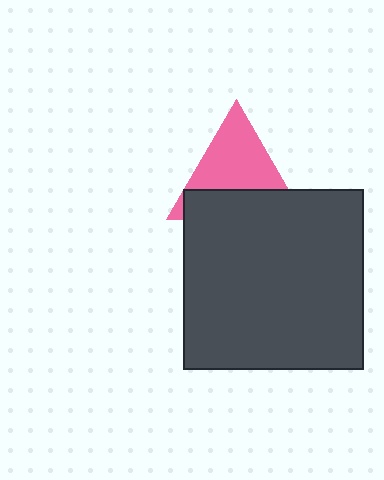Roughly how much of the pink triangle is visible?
About half of it is visible (roughly 60%).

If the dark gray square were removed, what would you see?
You would see the complete pink triangle.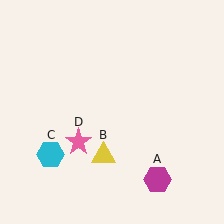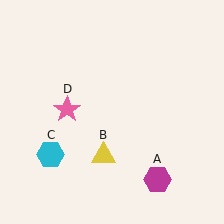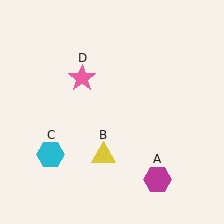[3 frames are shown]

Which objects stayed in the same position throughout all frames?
Magenta hexagon (object A) and yellow triangle (object B) and cyan hexagon (object C) remained stationary.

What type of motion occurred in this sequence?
The pink star (object D) rotated clockwise around the center of the scene.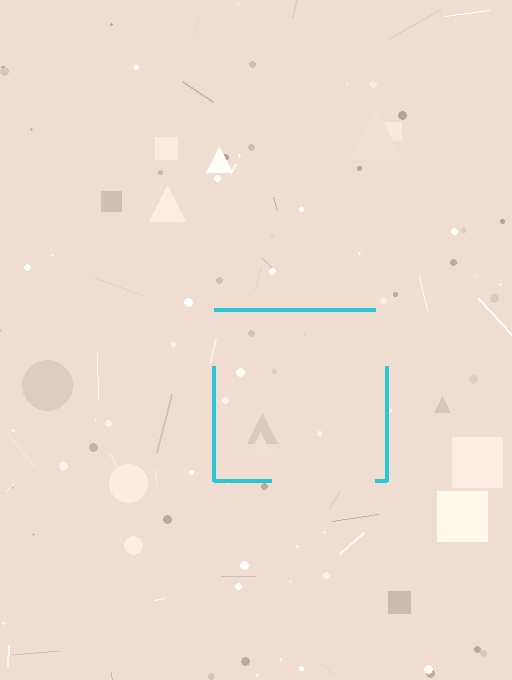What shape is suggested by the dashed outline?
The dashed outline suggests a square.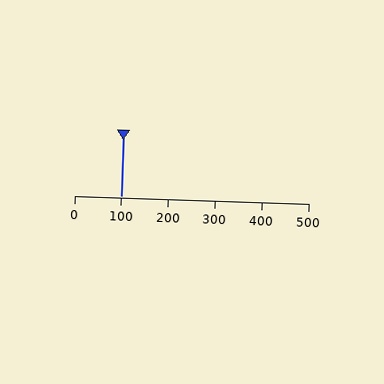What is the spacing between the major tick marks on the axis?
The major ticks are spaced 100 apart.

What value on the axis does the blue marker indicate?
The marker indicates approximately 100.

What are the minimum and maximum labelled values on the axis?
The axis runs from 0 to 500.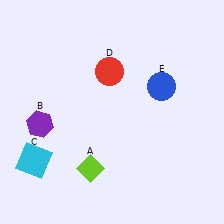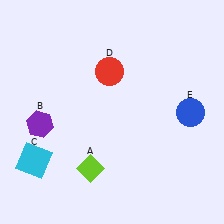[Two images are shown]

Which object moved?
The blue circle (E) moved right.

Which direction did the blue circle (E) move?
The blue circle (E) moved right.